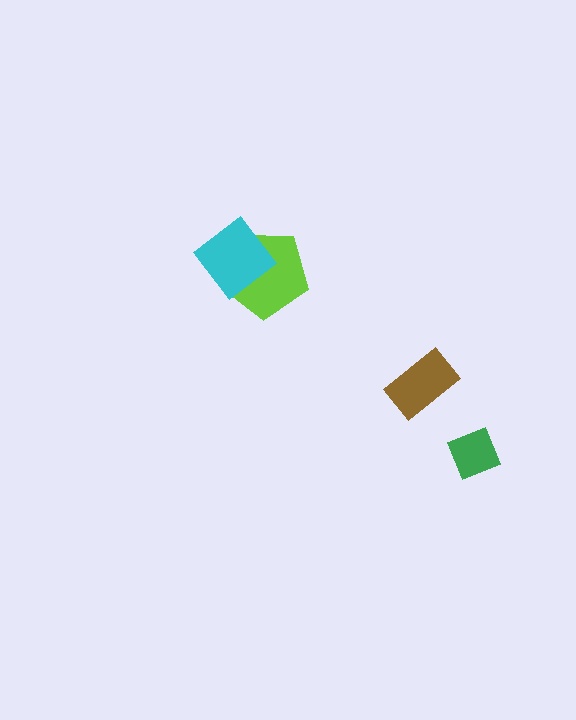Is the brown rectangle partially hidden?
No, no other shape covers it.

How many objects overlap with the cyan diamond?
1 object overlaps with the cyan diamond.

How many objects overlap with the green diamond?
0 objects overlap with the green diamond.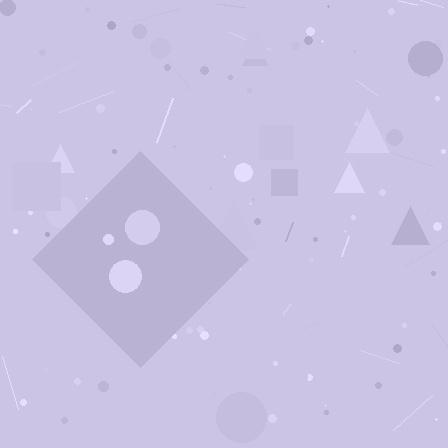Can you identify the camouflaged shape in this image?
The camouflaged shape is a diamond.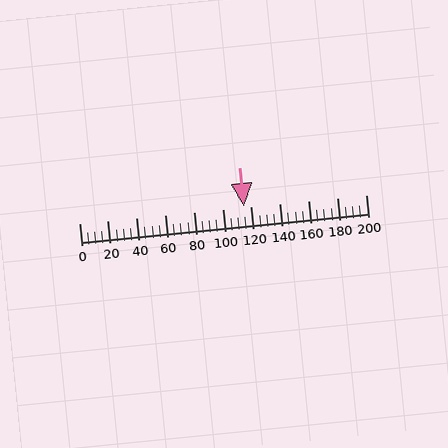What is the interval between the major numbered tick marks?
The major tick marks are spaced 20 units apart.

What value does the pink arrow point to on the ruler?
The pink arrow points to approximately 115.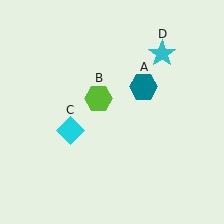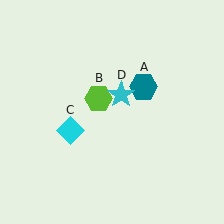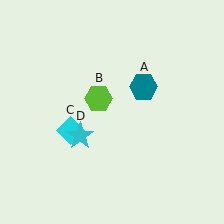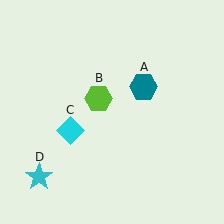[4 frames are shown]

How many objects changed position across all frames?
1 object changed position: cyan star (object D).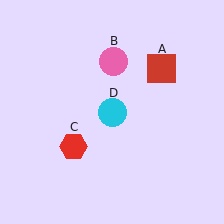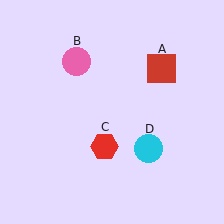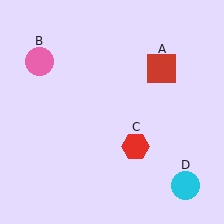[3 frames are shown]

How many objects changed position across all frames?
3 objects changed position: pink circle (object B), red hexagon (object C), cyan circle (object D).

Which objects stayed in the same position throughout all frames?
Red square (object A) remained stationary.